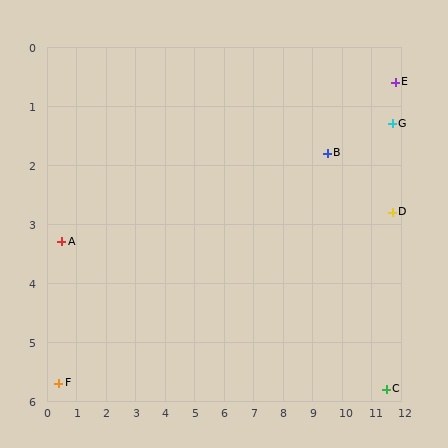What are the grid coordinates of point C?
Point C is at approximately (11.5, 5.8).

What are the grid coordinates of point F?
Point F is at approximately (0.4, 5.7).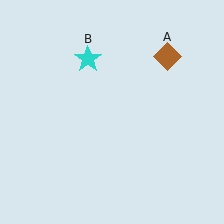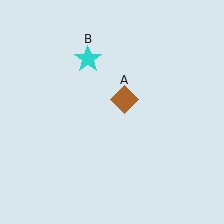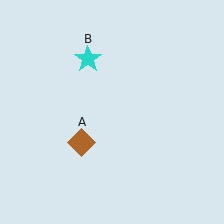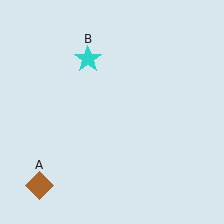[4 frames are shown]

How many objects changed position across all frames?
1 object changed position: brown diamond (object A).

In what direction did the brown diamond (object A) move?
The brown diamond (object A) moved down and to the left.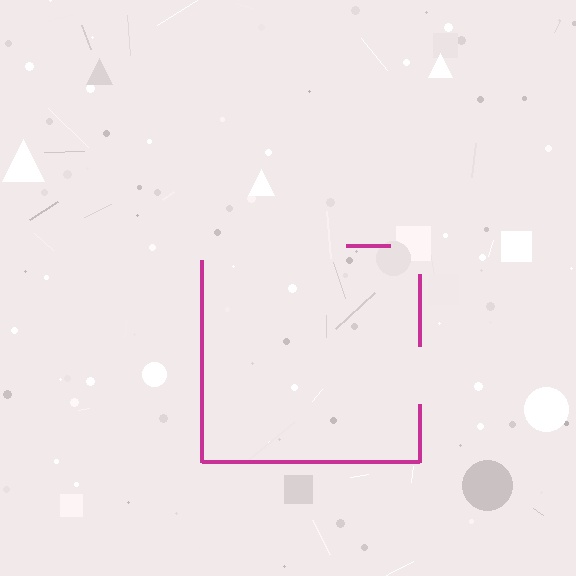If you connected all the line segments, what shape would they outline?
They would outline a square.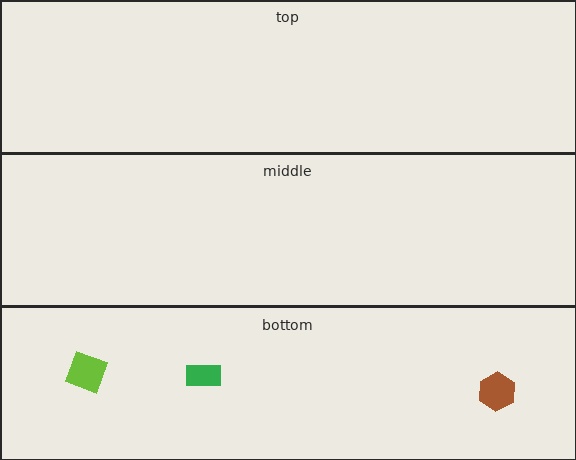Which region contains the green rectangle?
The bottom region.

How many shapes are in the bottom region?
3.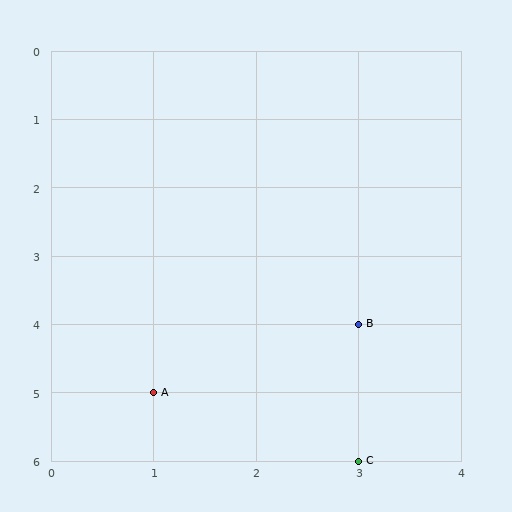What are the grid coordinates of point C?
Point C is at grid coordinates (3, 6).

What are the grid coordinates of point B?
Point B is at grid coordinates (3, 4).